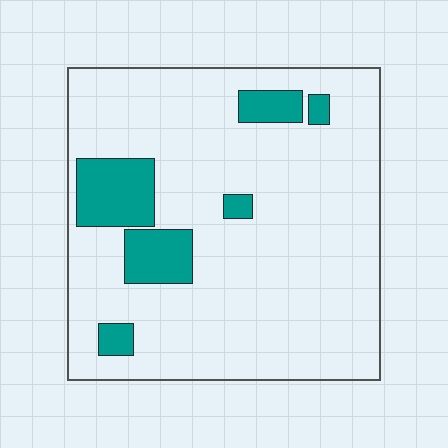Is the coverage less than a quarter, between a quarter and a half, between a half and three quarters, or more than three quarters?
Less than a quarter.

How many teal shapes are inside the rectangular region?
6.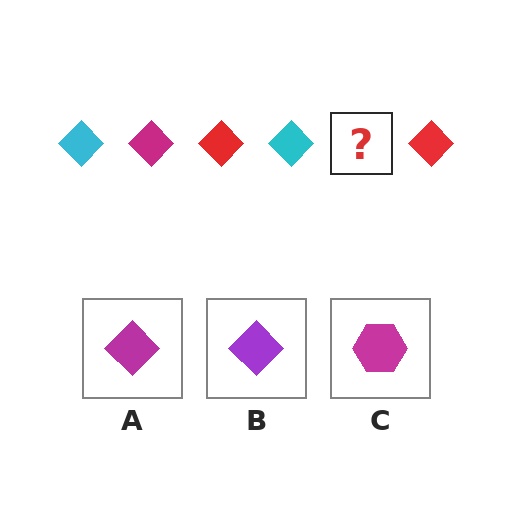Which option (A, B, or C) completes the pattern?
A.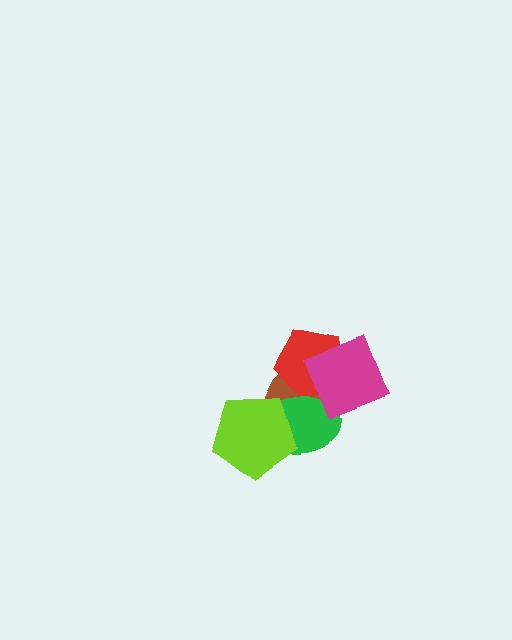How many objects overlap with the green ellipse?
4 objects overlap with the green ellipse.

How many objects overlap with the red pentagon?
3 objects overlap with the red pentagon.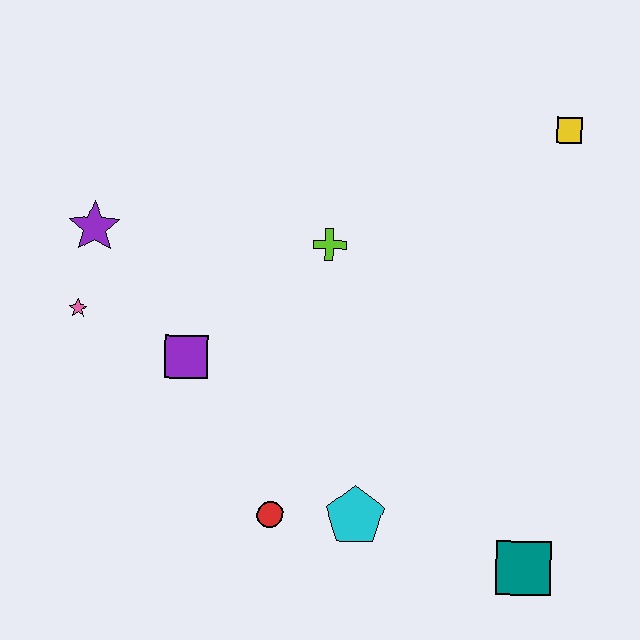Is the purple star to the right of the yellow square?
No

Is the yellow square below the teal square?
No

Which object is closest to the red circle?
The cyan pentagon is closest to the red circle.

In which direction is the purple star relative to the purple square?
The purple star is above the purple square.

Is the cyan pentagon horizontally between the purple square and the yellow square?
Yes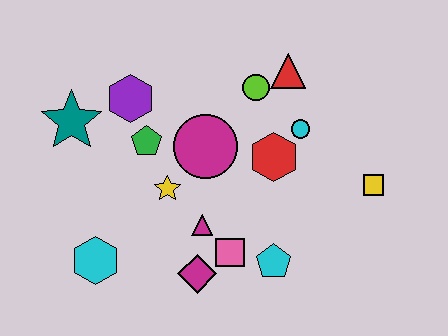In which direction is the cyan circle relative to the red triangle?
The cyan circle is below the red triangle.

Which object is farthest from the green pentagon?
The yellow square is farthest from the green pentagon.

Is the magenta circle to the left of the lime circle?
Yes